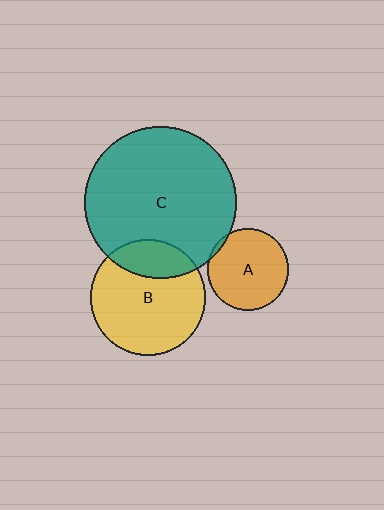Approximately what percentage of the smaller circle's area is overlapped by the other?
Approximately 5%.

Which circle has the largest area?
Circle C (teal).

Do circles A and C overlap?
Yes.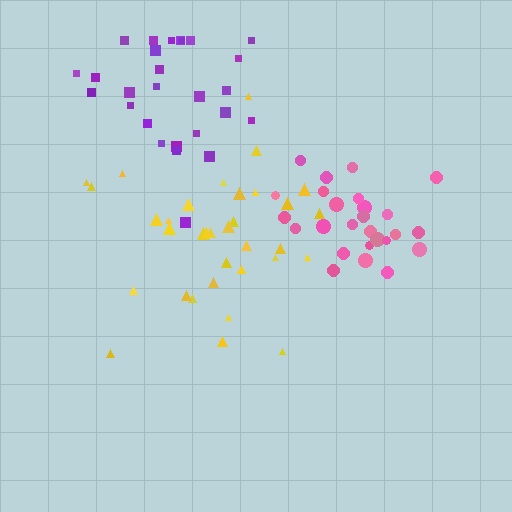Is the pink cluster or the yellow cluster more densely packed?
Pink.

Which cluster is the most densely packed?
Pink.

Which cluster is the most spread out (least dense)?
Yellow.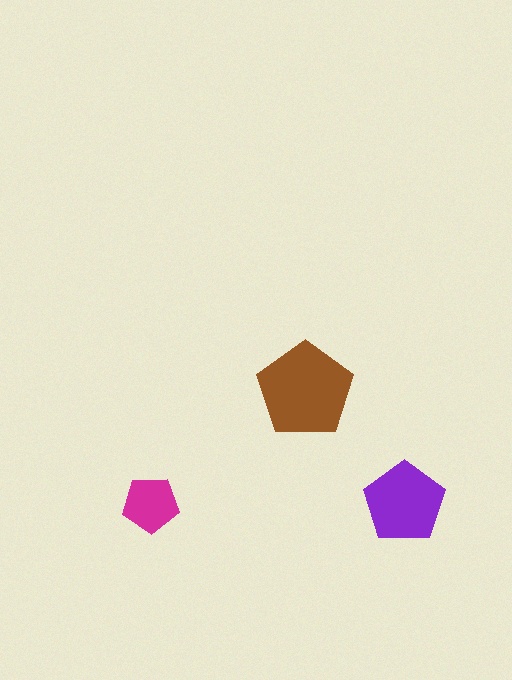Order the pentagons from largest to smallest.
the brown one, the purple one, the magenta one.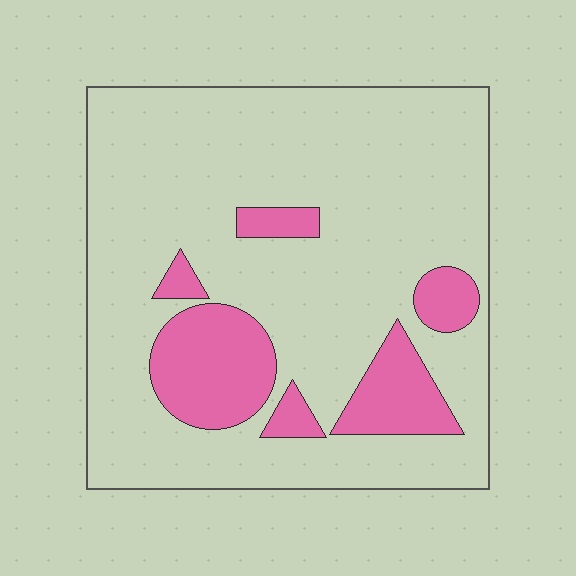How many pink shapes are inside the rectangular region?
6.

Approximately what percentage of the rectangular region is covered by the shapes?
Approximately 20%.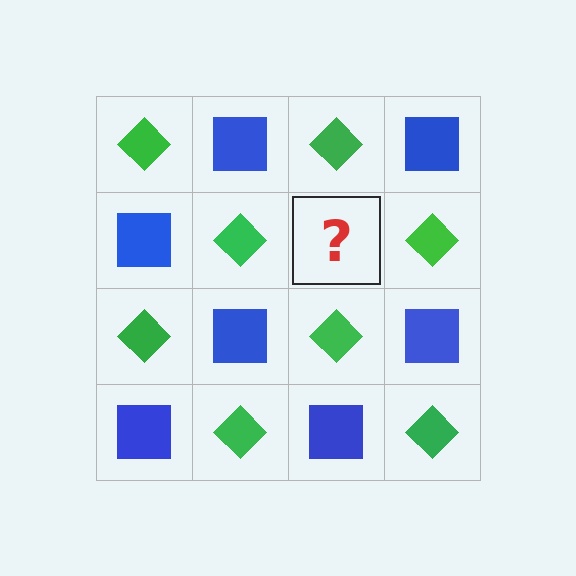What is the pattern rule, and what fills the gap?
The rule is that it alternates green diamond and blue square in a checkerboard pattern. The gap should be filled with a blue square.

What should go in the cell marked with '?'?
The missing cell should contain a blue square.